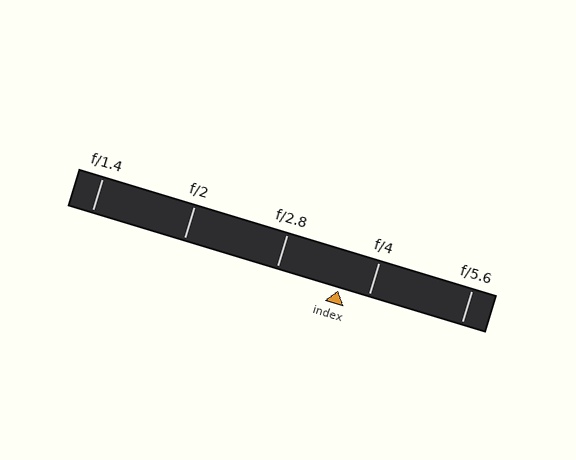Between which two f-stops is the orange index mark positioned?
The index mark is between f/2.8 and f/4.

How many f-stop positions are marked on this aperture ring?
There are 5 f-stop positions marked.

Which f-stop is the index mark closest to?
The index mark is closest to f/4.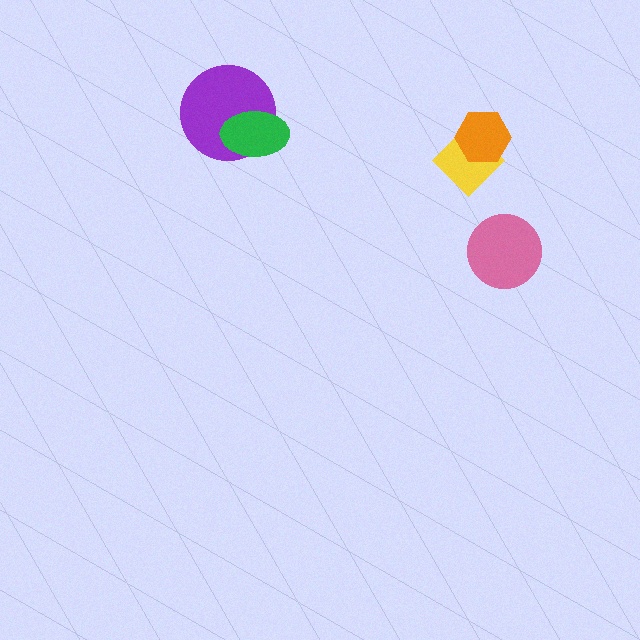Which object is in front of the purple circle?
The green ellipse is in front of the purple circle.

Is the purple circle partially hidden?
Yes, it is partially covered by another shape.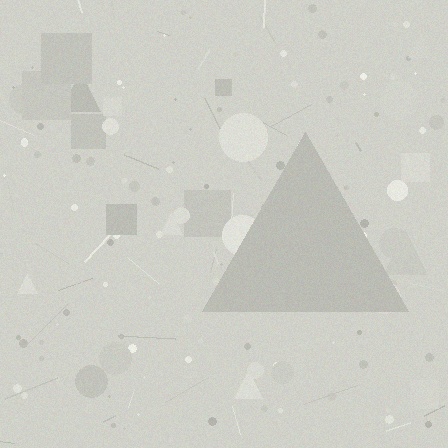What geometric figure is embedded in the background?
A triangle is embedded in the background.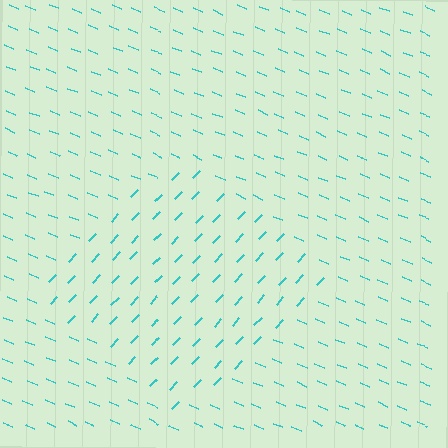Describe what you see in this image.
The image is filled with small cyan line segments. A diamond region in the image has lines oriented differently from the surrounding lines, creating a visible texture boundary.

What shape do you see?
I see a diamond.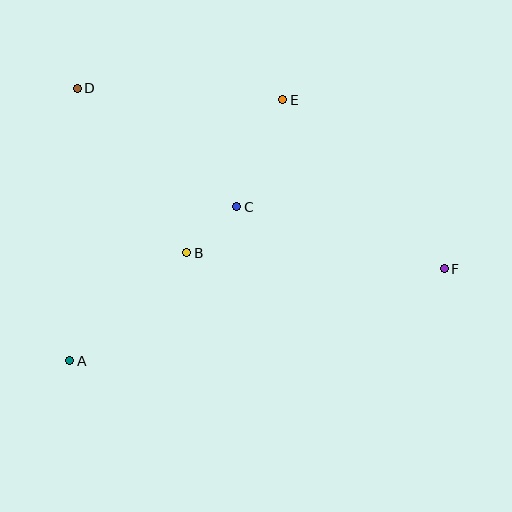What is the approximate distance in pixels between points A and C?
The distance between A and C is approximately 227 pixels.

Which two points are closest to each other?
Points B and C are closest to each other.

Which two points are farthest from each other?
Points D and F are farthest from each other.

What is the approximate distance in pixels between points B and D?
The distance between B and D is approximately 198 pixels.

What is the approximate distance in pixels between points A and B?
The distance between A and B is approximately 159 pixels.